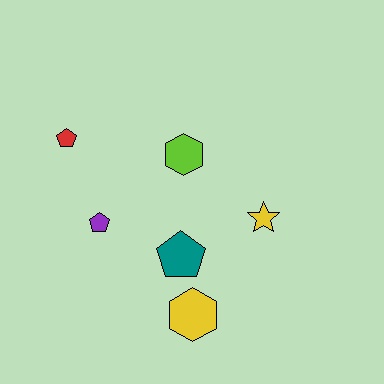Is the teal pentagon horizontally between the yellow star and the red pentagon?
Yes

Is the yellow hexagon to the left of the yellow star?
Yes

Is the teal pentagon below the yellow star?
Yes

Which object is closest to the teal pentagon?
The yellow hexagon is closest to the teal pentagon.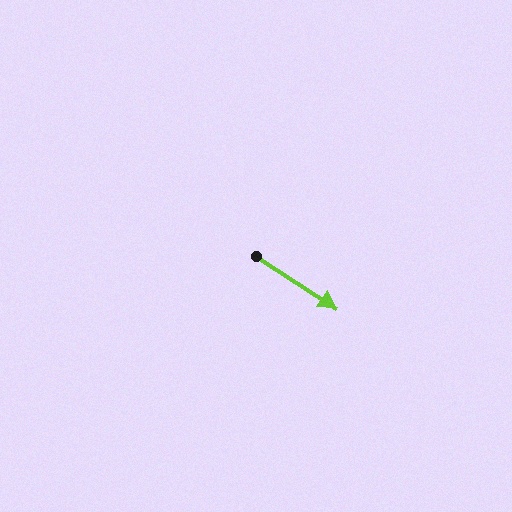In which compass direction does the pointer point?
Southeast.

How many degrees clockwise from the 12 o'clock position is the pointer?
Approximately 123 degrees.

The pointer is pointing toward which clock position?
Roughly 4 o'clock.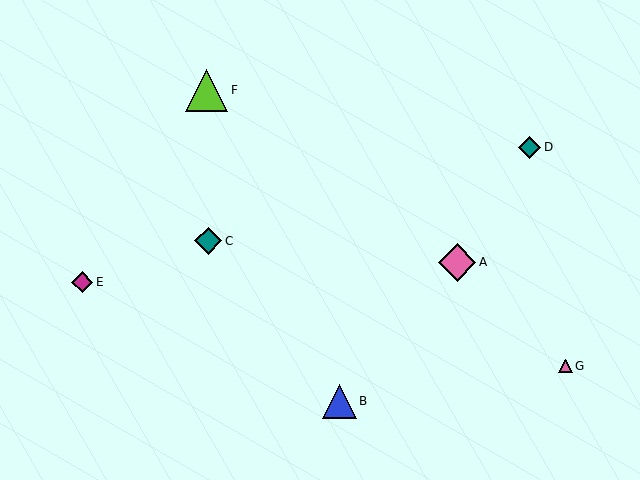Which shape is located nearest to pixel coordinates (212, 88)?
The lime triangle (labeled F) at (206, 90) is nearest to that location.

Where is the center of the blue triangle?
The center of the blue triangle is at (339, 401).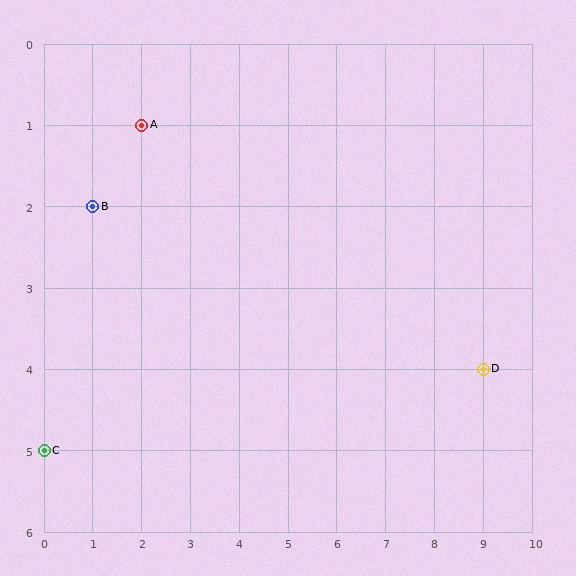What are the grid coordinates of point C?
Point C is at grid coordinates (0, 5).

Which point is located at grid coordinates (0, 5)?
Point C is at (0, 5).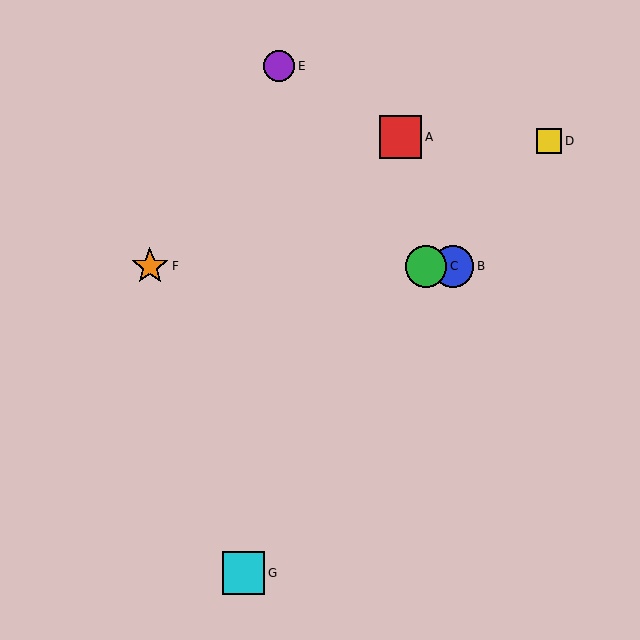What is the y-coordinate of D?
Object D is at y≈141.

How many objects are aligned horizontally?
3 objects (B, C, F) are aligned horizontally.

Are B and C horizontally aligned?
Yes, both are at y≈266.